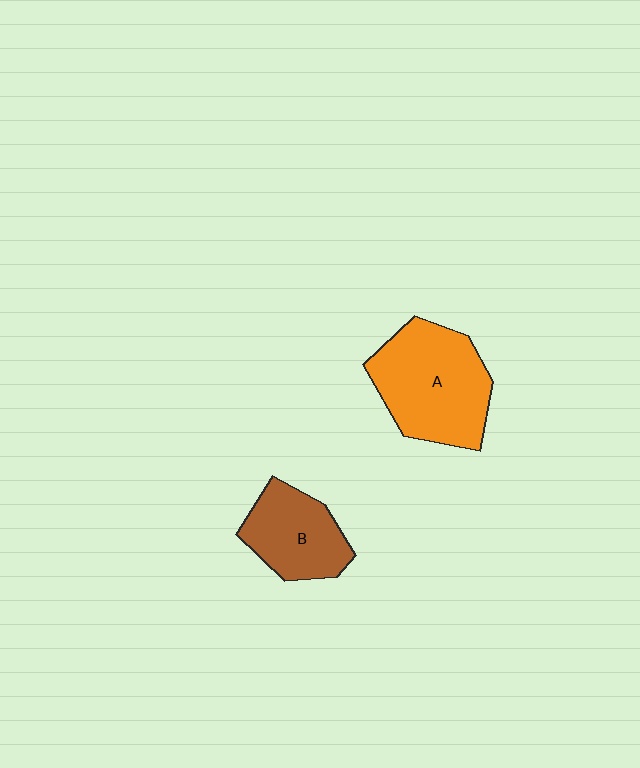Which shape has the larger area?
Shape A (orange).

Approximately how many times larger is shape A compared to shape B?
Approximately 1.5 times.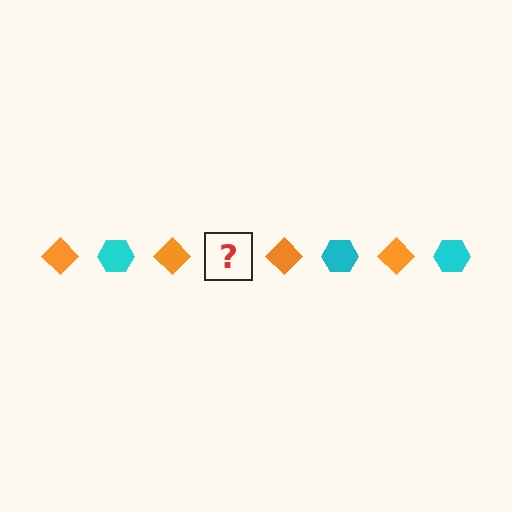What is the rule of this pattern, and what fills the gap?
The rule is that the pattern alternates between orange diamond and cyan hexagon. The gap should be filled with a cyan hexagon.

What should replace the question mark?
The question mark should be replaced with a cyan hexagon.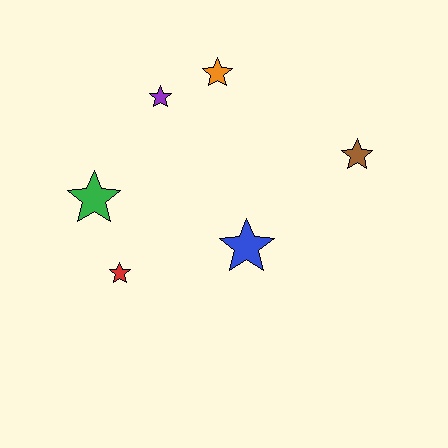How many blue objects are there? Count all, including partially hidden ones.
There is 1 blue object.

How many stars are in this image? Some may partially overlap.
There are 6 stars.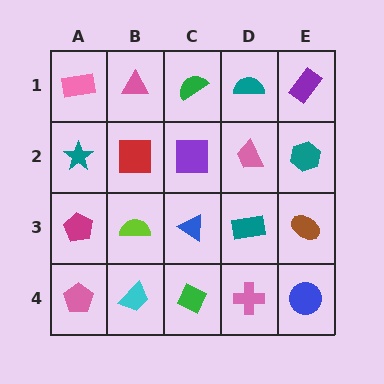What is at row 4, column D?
A pink cross.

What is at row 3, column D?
A teal rectangle.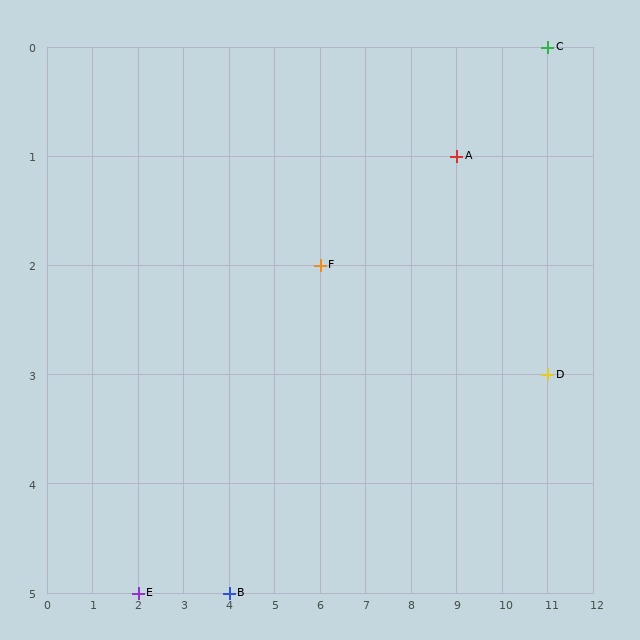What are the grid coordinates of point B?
Point B is at grid coordinates (4, 5).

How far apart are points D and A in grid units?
Points D and A are 2 columns and 2 rows apart (about 2.8 grid units diagonally).